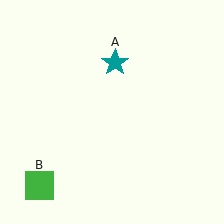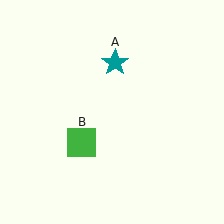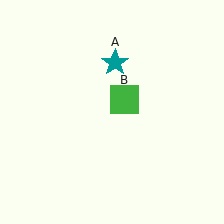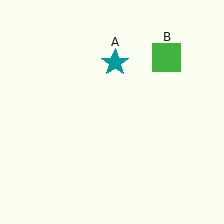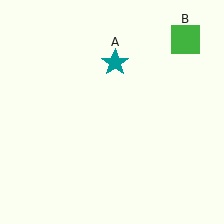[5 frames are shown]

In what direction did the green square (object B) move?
The green square (object B) moved up and to the right.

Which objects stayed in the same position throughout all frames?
Teal star (object A) remained stationary.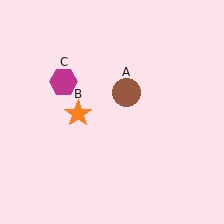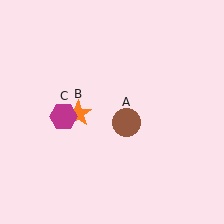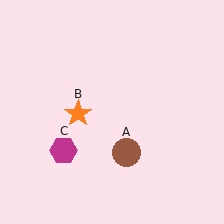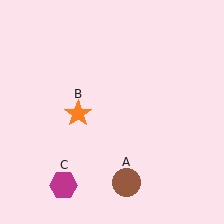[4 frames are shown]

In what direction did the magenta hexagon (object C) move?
The magenta hexagon (object C) moved down.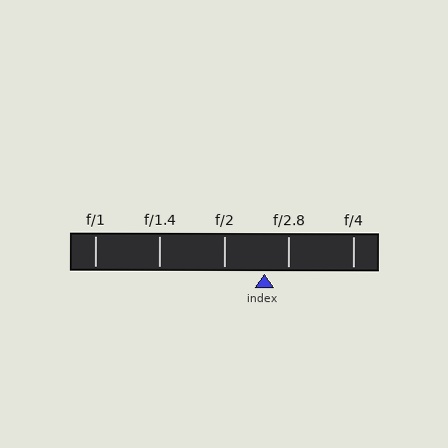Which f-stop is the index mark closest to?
The index mark is closest to f/2.8.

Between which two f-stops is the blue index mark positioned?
The index mark is between f/2 and f/2.8.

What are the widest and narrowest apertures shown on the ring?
The widest aperture shown is f/1 and the narrowest is f/4.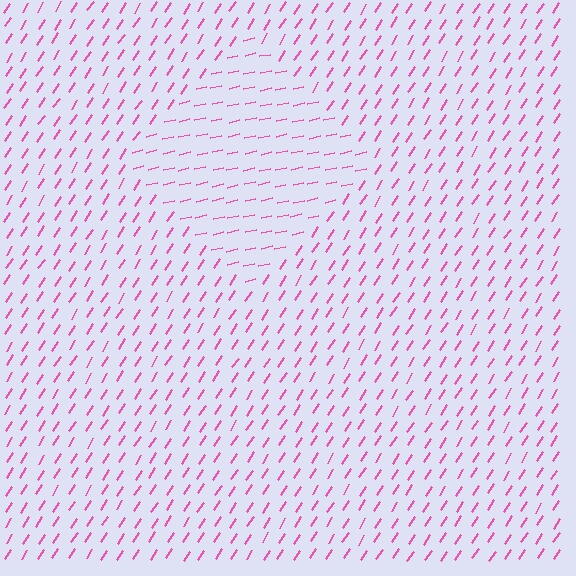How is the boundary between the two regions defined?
The boundary is defined purely by a change in line orientation (approximately 45 degrees difference). All lines are the same color and thickness.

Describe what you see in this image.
The image is filled with small pink line segments. A diamond region in the image has lines oriented differently from the surrounding lines, creating a visible texture boundary.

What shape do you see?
I see a diamond.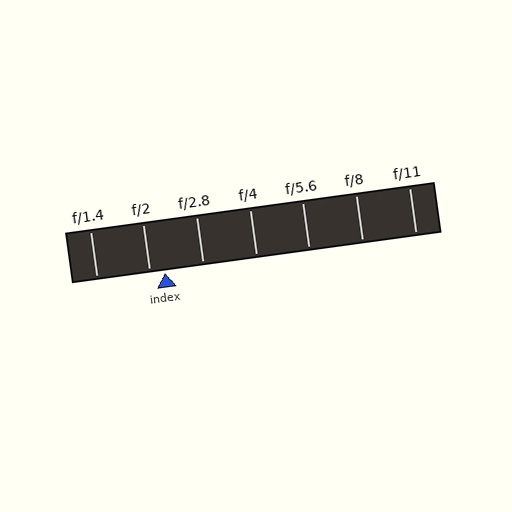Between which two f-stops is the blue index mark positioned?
The index mark is between f/2 and f/2.8.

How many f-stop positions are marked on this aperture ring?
There are 7 f-stop positions marked.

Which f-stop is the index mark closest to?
The index mark is closest to f/2.